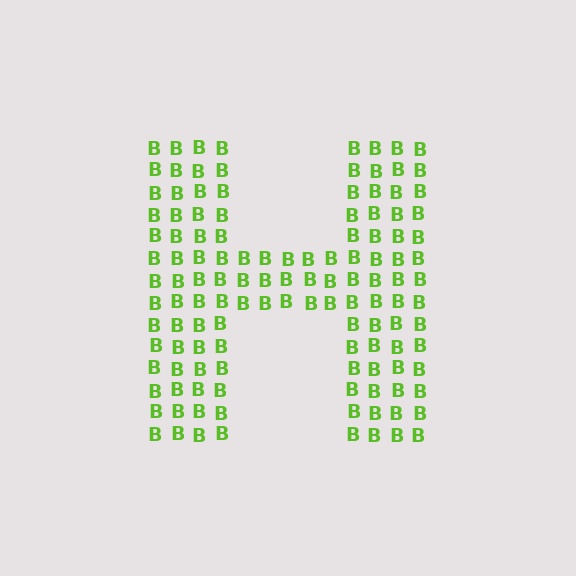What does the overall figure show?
The overall figure shows the letter H.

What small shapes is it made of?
It is made of small letter B's.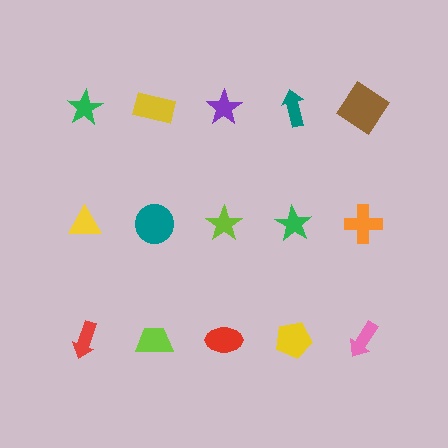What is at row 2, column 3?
A lime star.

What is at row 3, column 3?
A red ellipse.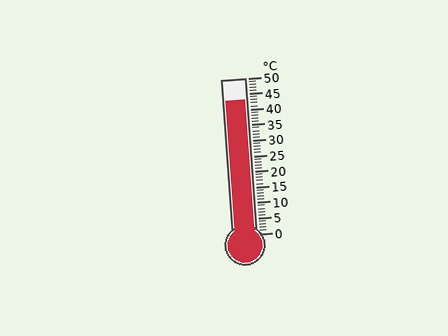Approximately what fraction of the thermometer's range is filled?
The thermometer is filled to approximately 85% of its range.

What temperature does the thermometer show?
The thermometer shows approximately 43°C.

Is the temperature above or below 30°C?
The temperature is above 30°C.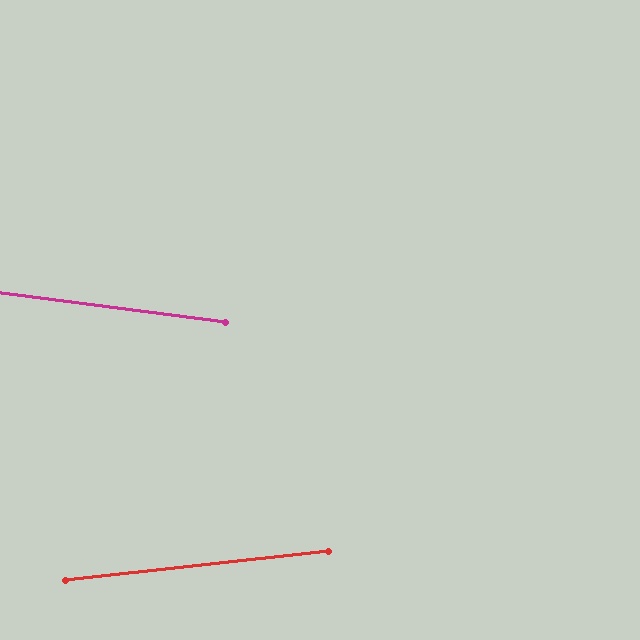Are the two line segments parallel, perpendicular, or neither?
Neither parallel nor perpendicular — they differ by about 14°.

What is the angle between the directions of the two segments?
Approximately 14 degrees.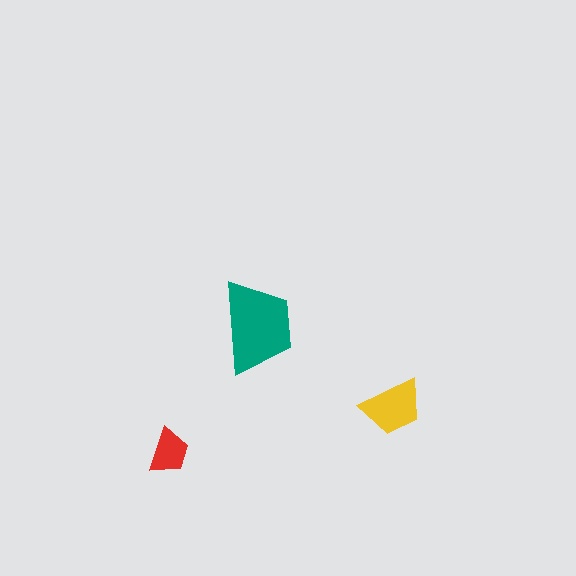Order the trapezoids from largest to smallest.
the teal one, the yellow one, the red one.